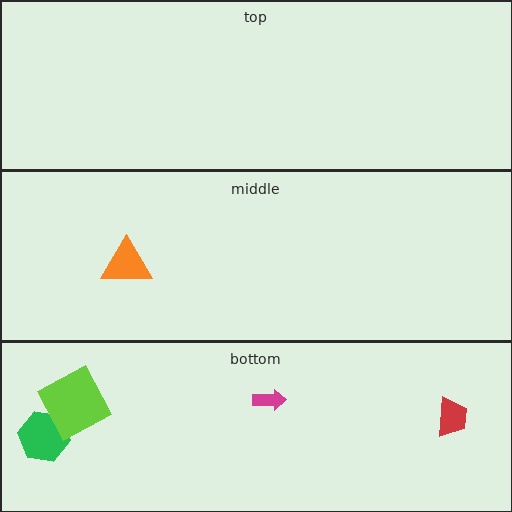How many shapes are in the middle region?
1.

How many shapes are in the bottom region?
4.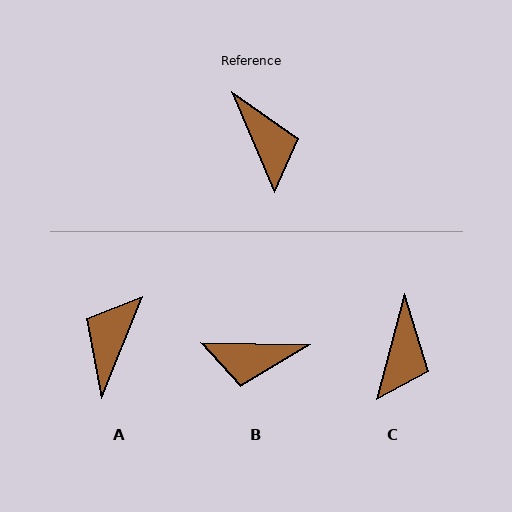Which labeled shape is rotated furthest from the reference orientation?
A, about 135 degrees away.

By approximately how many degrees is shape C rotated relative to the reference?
Approximately 38 degrees clockwise.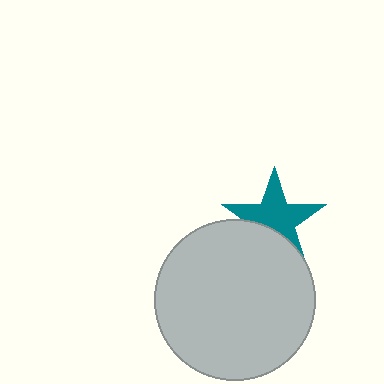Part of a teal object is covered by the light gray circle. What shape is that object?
It is a star.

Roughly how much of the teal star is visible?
Most of it is visible (roughly 69%).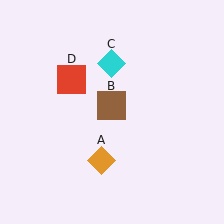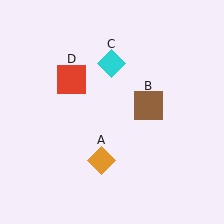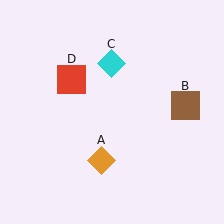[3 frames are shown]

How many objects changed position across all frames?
1 object changed position: brown square (object B).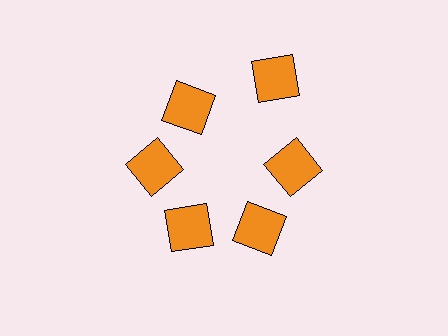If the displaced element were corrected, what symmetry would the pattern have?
It would have 6-fold rotational symmetry — the pattern would map onto itself every 60 degrees.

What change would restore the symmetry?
The symmetry would be restored by moving it inward, back onto the ring so that all 6 squares sit at equal angles and equal distance from the center.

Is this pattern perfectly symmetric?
No. The 6 orange squares are arranged in a ring, but one element near the 1 o'clock position is pushed outward from the center, breaking the 6-fold rotational symmetry.